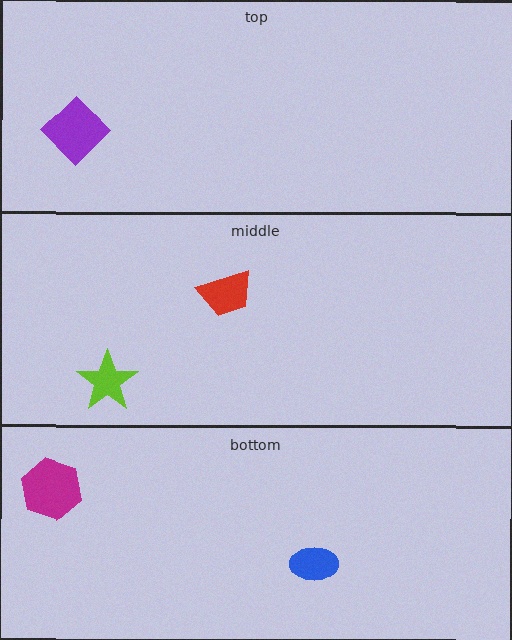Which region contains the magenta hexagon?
The bottom region.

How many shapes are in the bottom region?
2.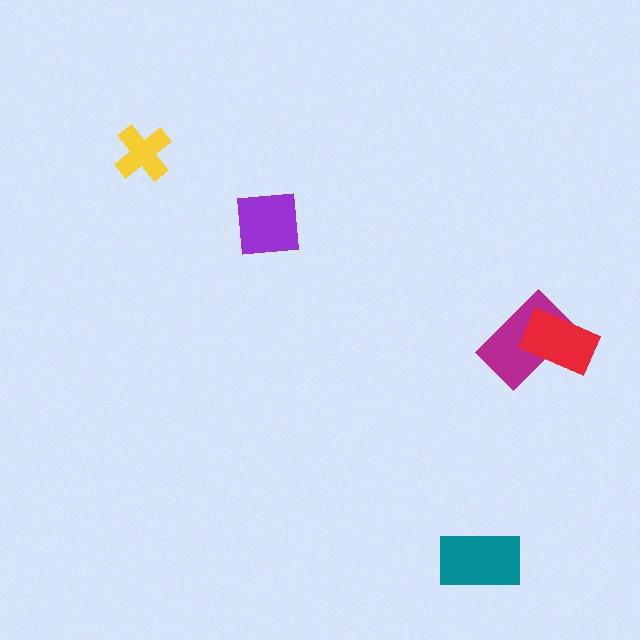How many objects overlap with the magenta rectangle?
1 object overlaps with the magenta rectangle.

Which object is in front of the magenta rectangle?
The red rectangle is in front of the magenta rectangle.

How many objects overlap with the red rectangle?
1 object overlaps with the red rectangle.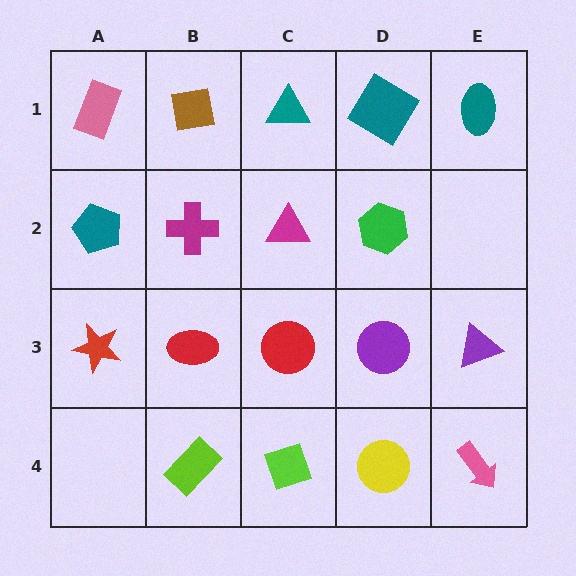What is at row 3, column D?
A purple circle.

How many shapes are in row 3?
5 shapes.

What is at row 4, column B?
A lime rectangle.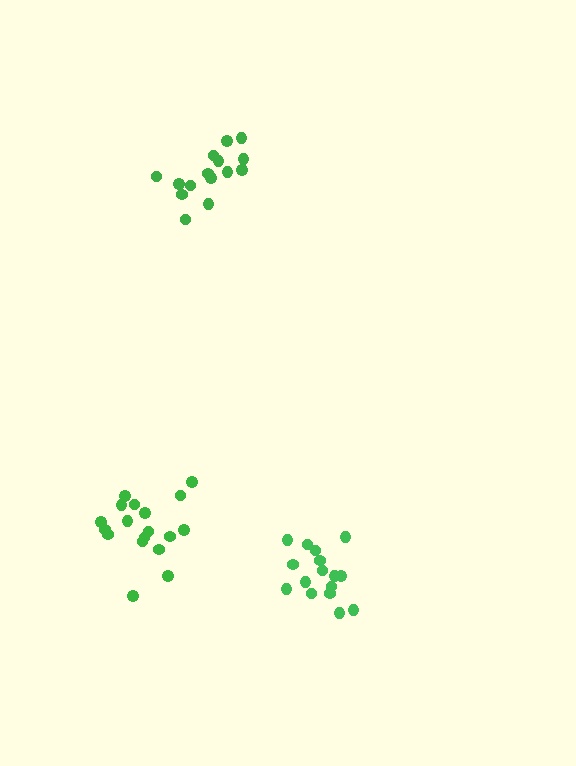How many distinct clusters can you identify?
There are 3 distinct clusters.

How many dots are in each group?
Group 1: 18 dots, Group 2: 15 dots, Group 3: 16 dots (49 total).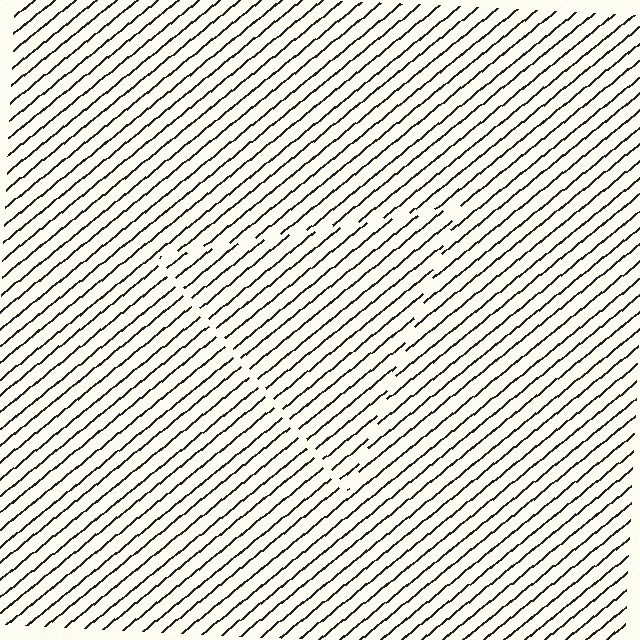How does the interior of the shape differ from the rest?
The interior of the shape contains the same grating, shifted by half a period — the contour is defined by the phase discontinuity where line-ends from the inner and outer gratings abut.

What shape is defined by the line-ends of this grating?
An illusory triangle. The interior of the shape contains the same grating, shifted by half a period — the contour is defined by the phase discontinuity where line-ends from the inner and outer gratings abut.